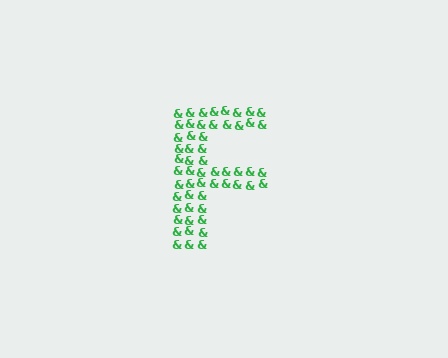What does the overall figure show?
The overall figure shows the letter F.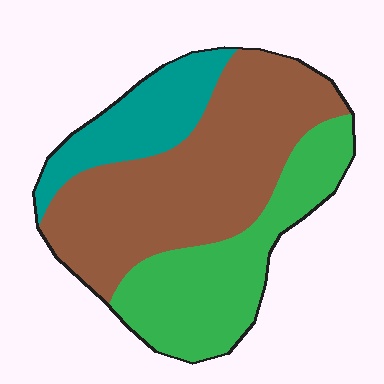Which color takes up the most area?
Brown, at roughly 50%.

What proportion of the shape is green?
Green covers 32% of the shape.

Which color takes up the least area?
Teal, at roughly 20%.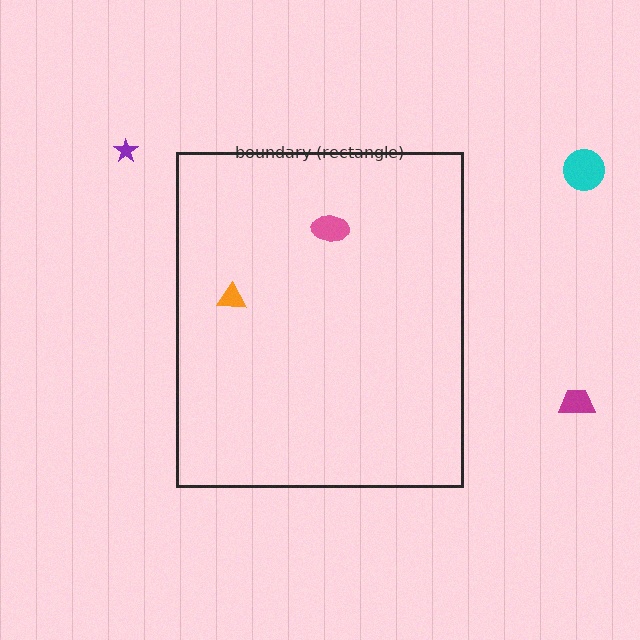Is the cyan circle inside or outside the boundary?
Outside.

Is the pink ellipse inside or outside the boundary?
Inside.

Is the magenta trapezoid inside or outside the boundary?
Outside.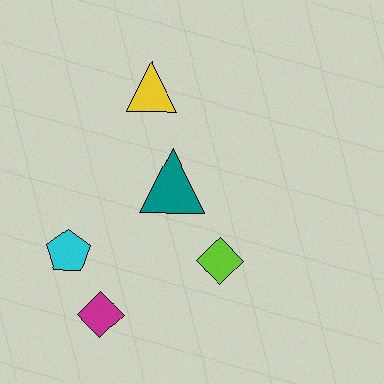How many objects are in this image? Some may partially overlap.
There are 5 objects.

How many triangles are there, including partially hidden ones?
There are 2 triangles.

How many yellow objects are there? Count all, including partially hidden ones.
There is 1 yellow object.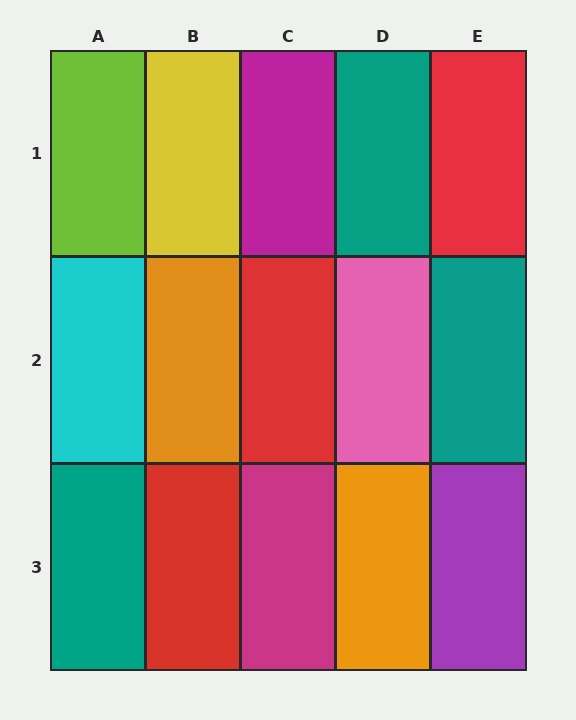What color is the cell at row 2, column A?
Cyan.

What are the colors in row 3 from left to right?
Teal, red, magenta, orange, purple.